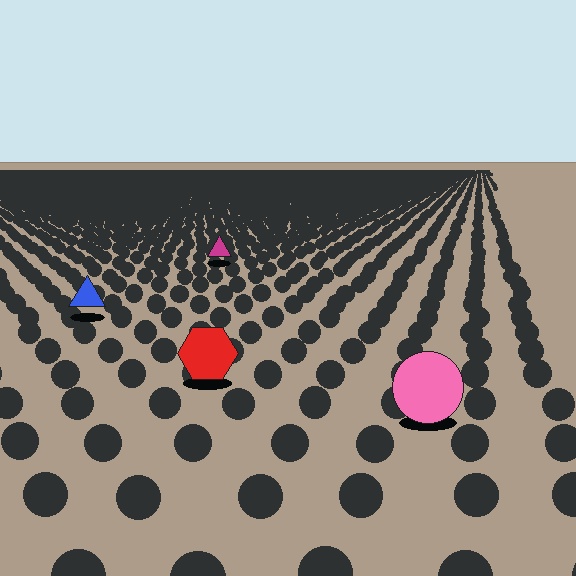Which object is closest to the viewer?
The pink circle is closest. The texture marks near it are larger and more spread out.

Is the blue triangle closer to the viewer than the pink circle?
No. The pink circle is closer — you can tell from the texture gradient: the ground texture is coarser near it.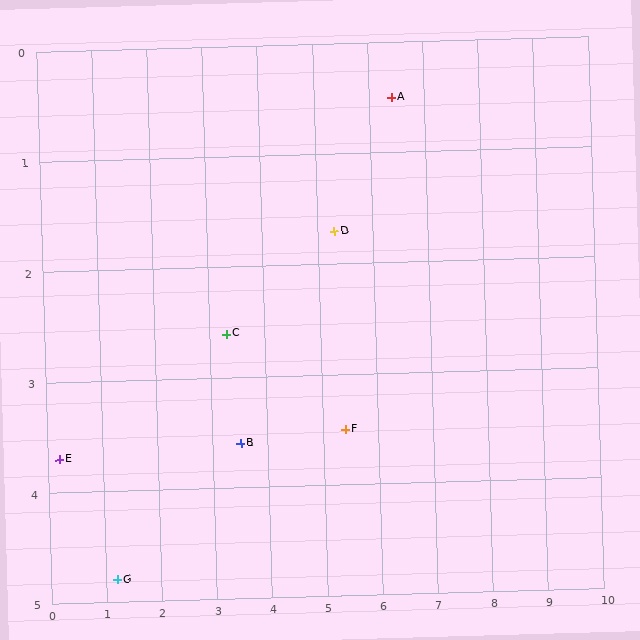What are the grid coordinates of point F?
Point F is at approximately (5.4, 3.5).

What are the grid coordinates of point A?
Point A is at approximately (6.4, 0.5).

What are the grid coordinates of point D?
Point D is at approximately (5.3, 1.7).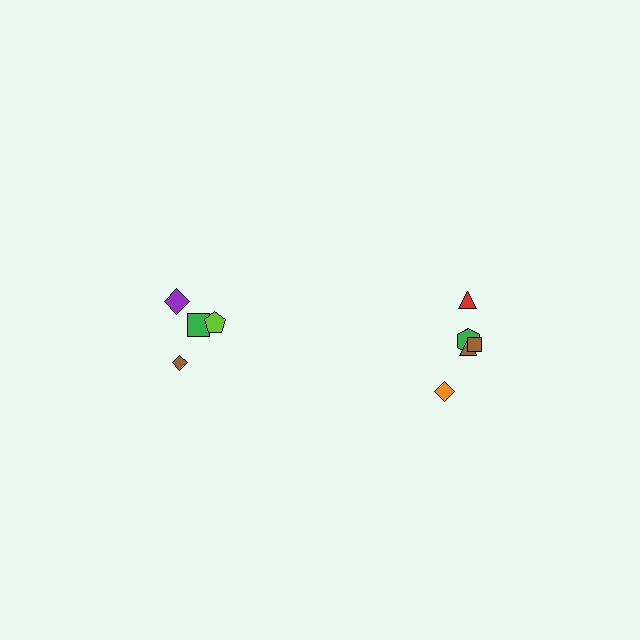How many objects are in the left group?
There are 4 objects.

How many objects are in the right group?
There are 6 objects.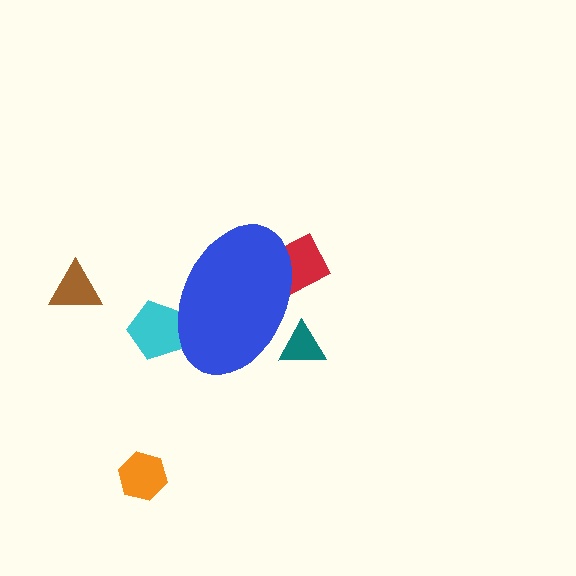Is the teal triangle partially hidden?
Yes, the teal triangle is partially hidden behind the blue ellipse.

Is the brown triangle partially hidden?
No, the brown triangle is fully visible.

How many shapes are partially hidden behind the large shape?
3 shapes are partially hidden.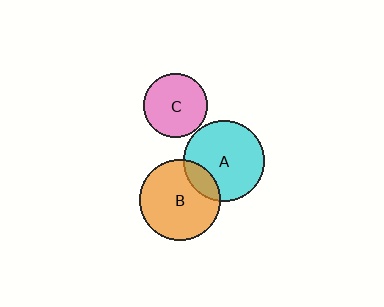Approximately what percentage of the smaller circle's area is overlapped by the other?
Approximately 15%.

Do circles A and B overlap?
Yes.